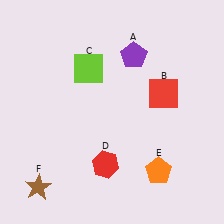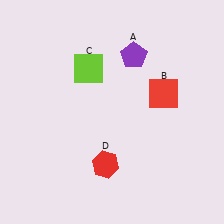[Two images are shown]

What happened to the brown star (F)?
The brown star (F) was removed in Image 2. It was in the bottom-left area of Image 1.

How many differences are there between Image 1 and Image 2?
There are 2 differences between the two images.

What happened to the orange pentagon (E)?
The orange pentagon (E) was removed in Image 2. It was in the bottom-right area of Image 1.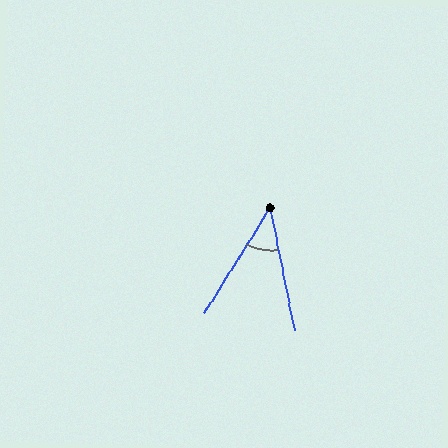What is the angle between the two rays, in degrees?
Approximately 44 degrees.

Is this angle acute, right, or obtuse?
It is acute.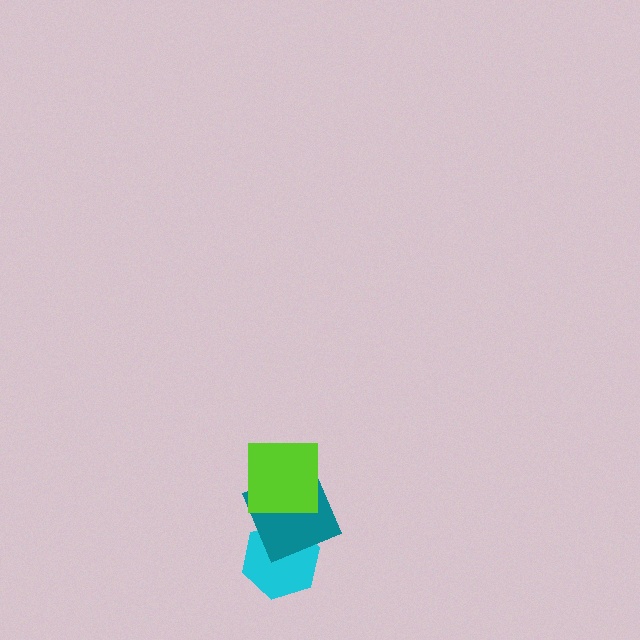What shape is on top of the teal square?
The lime square is on top of the teal square.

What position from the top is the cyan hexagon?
The cyan hexagon is 3rd from the top.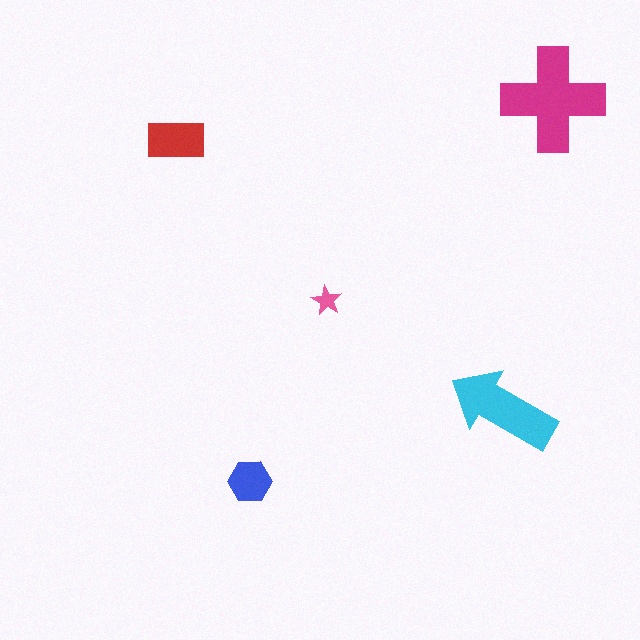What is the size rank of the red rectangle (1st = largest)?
3rd.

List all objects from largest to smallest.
The magenta cross, the cyan arrow, the red rectangle, the blue hexagon, the pink star.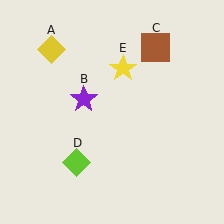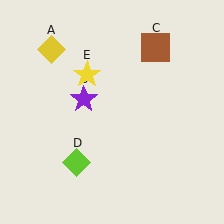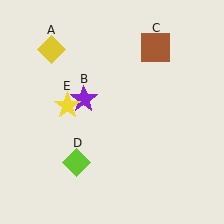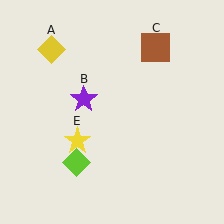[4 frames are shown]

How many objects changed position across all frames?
1 object changed position: yellow star (object E).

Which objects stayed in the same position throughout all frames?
Yellow diamond (object A) and purple star (object B) and brown square (object C) and lime diamond (object D) remained stationary.